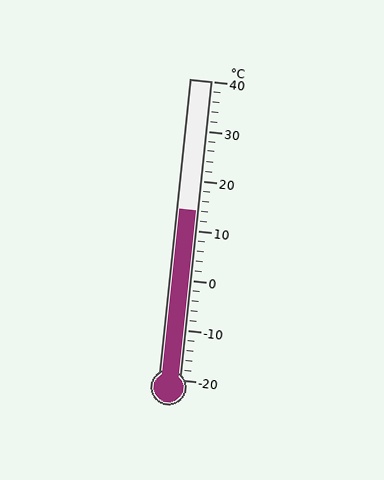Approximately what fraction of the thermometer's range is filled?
The thermometer is filled to approximately 55% of its range.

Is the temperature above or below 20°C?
The temperature is below 20°C.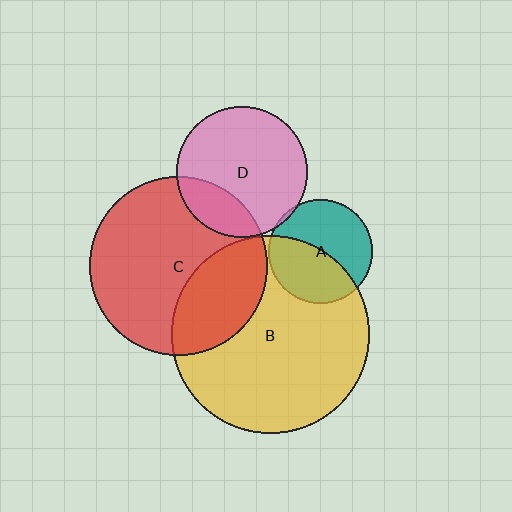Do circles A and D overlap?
Yes.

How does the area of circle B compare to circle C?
Approximately 1.2 times.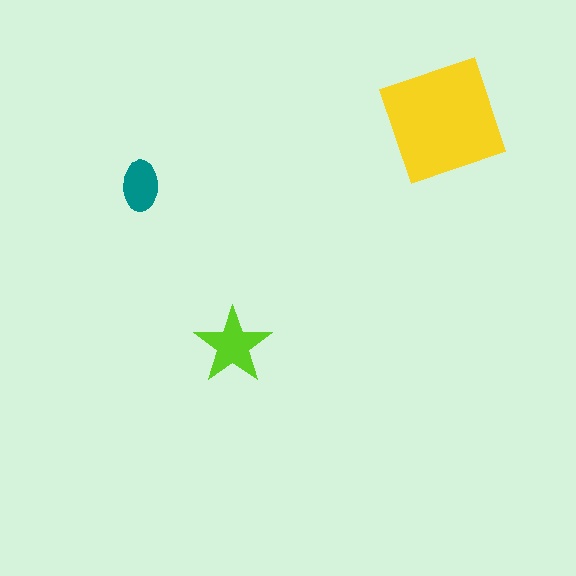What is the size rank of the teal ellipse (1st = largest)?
3rd.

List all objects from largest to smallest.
The yellow square, the lime star, the teal ellipse.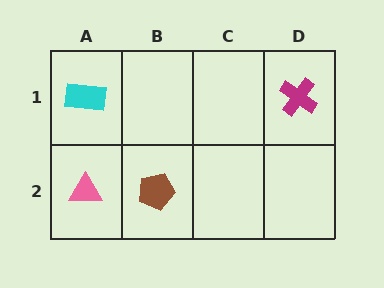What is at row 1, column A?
A cyan rectangle.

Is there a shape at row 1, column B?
No, that cell is empty.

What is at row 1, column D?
A magenta cross.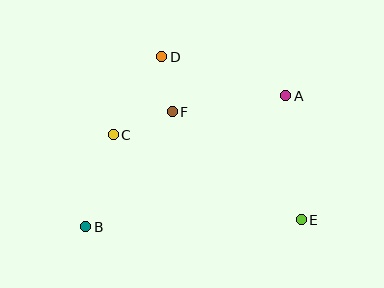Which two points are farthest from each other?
Points A and B are farthest from each other.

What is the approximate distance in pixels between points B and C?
The distance between B and C is approximately 96 pixels.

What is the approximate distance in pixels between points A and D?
The distance between A and D is approximately 130 pixels.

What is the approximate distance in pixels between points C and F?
The distance between C and F is approximately 63 pixels.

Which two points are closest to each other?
Points D and F are closest to each other.